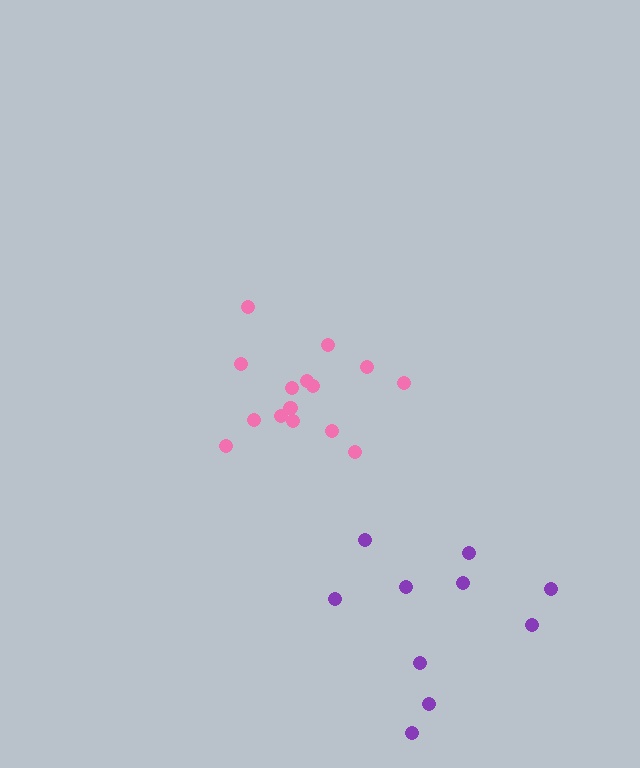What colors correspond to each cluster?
The clusters are colored: pink, purple.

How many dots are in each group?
Group 1: 15 dots, Group 2: 10 dots (25 total).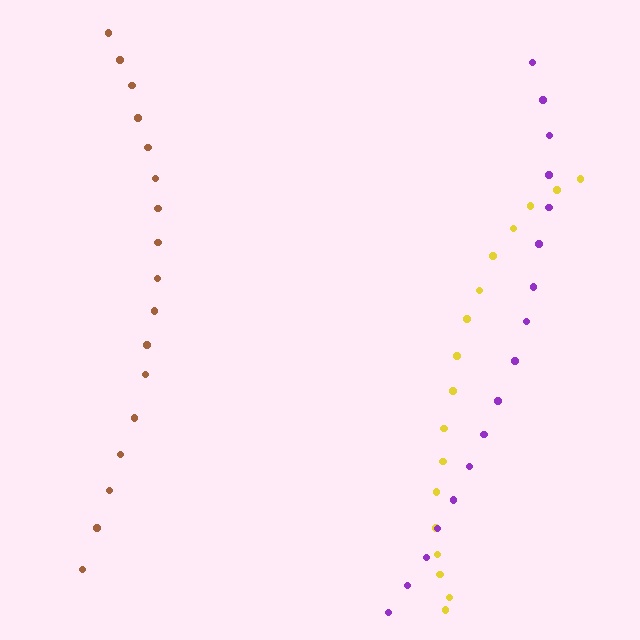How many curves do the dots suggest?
There are 3 distinct paths.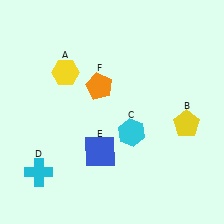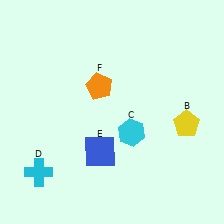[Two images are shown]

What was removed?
The yellow hexagon (A) was removed in Image 2.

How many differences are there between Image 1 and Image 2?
There is 1 difference between the two images.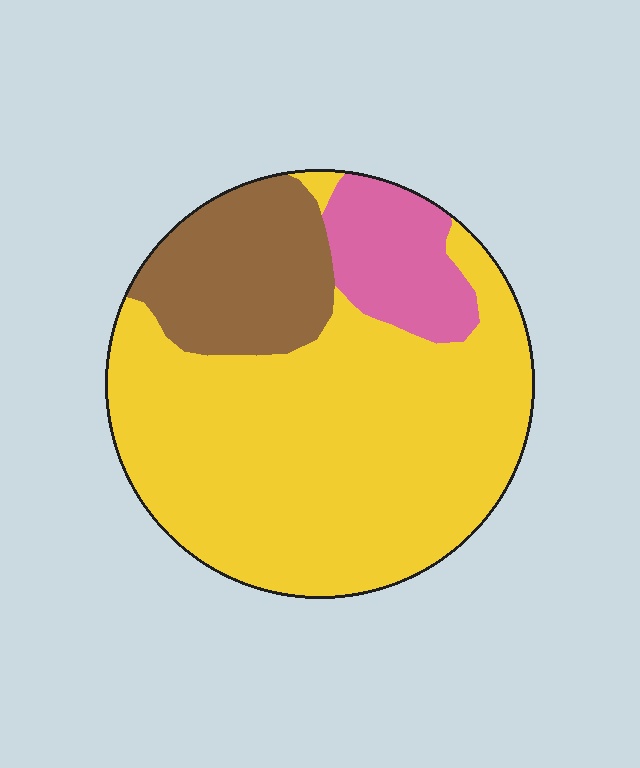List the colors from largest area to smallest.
From largest to smallest: yellow, brown, pink.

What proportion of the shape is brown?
Brown takes up about one fifth (1/5) of the shape.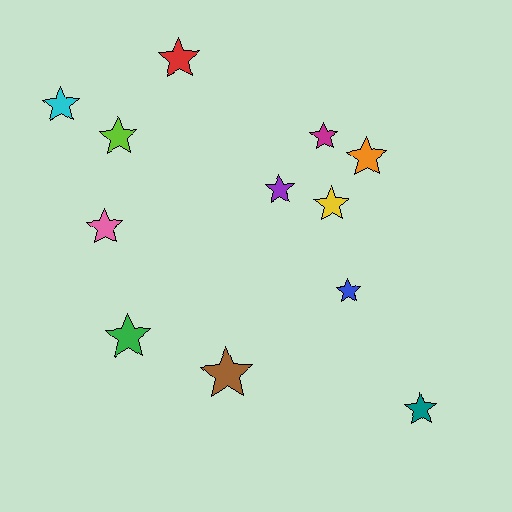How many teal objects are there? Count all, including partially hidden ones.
There is 1 teal object.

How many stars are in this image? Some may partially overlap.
There are 12 stars.